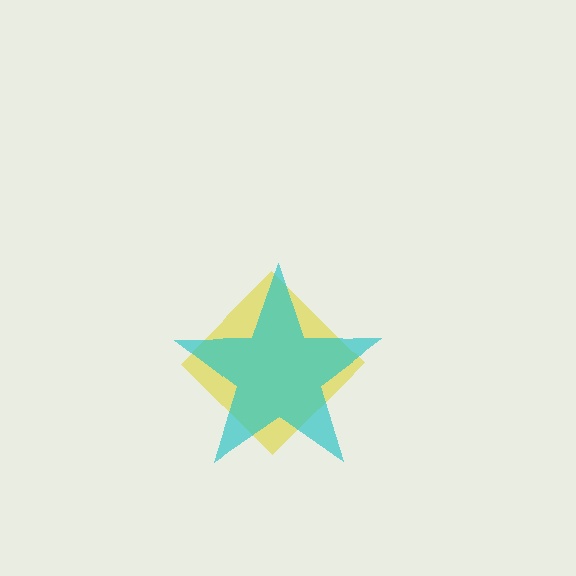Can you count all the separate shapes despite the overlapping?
Yes, there are 2 separate shapes.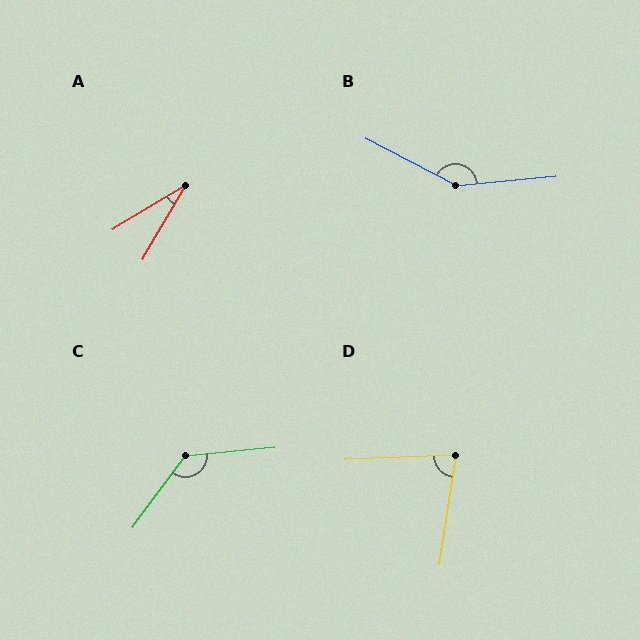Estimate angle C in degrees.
Approximately 132 degrees.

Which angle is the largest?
B, at approximately 147 degrees.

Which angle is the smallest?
A, at approximately 29 degrees.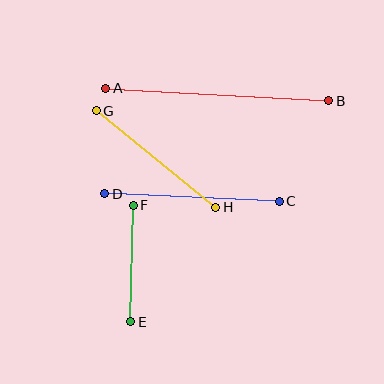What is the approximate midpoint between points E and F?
The midpoint is at approximately (132, 263) pixels.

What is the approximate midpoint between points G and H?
The midpoint is at approximately (156, 159) pixels.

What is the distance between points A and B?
The distance is approximately 223 pixels.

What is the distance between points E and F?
The distance is approximately 117 pixels.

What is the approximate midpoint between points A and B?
The midpoint is at approximately (217, 95) pixels.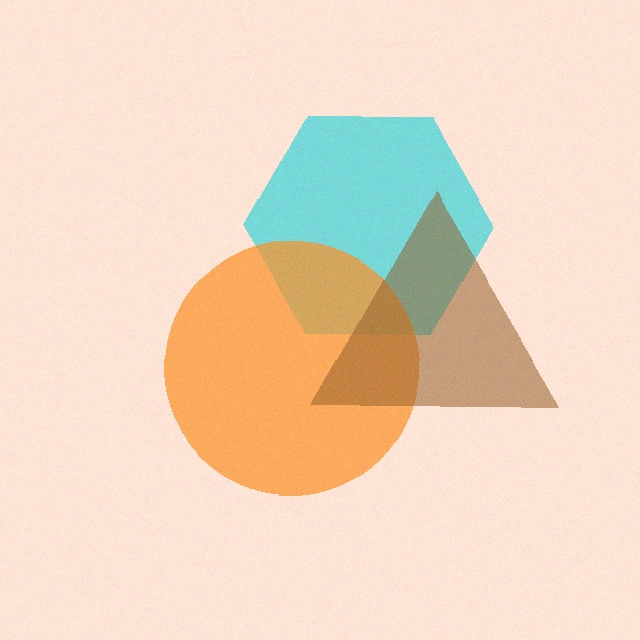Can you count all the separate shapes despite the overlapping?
Yes, there are 3 separate shapes.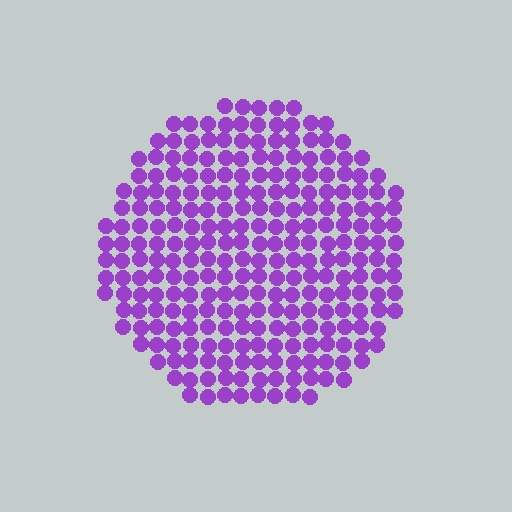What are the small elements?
The small elements are circles.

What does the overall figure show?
The overall figure shows a circle.